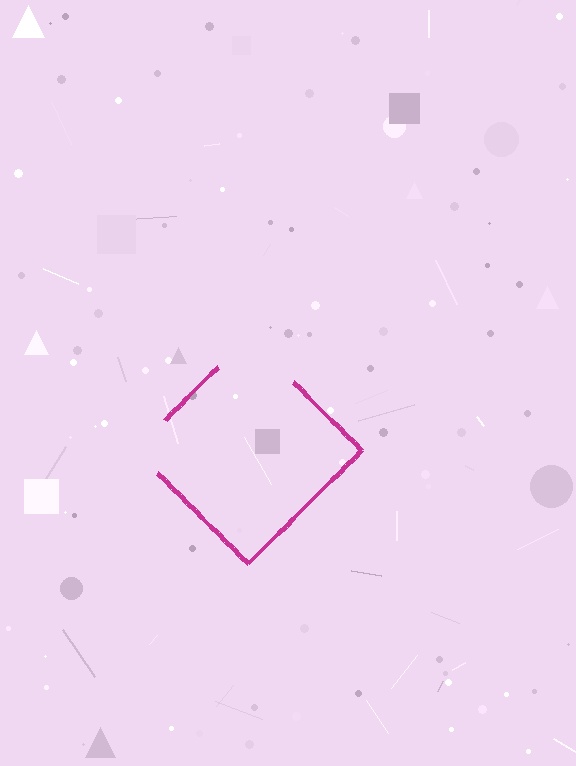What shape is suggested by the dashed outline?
The dashed outline suggests a diamond.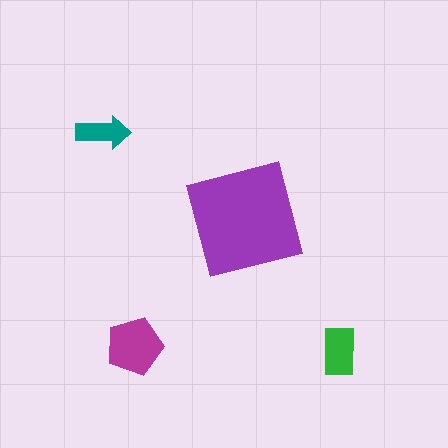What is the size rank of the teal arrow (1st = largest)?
4th.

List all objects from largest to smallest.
The purple square, the magenta pentagon, the green rectangle, the teal arrow.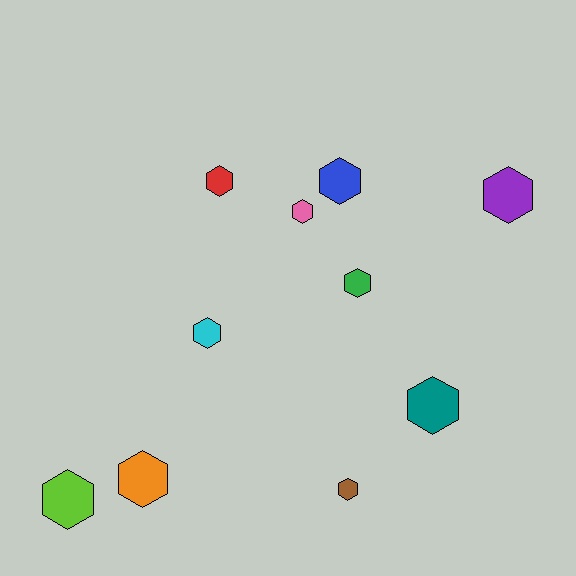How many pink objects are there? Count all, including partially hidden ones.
There is 1 pink object.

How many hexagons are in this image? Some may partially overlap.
There are 10 hexagons.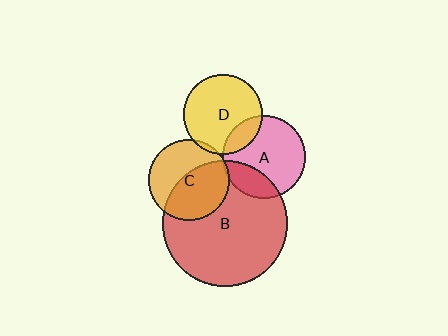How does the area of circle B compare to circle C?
Approximately 2.4 times.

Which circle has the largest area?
Circle B (red).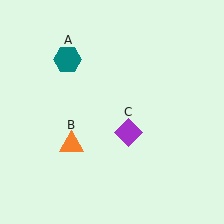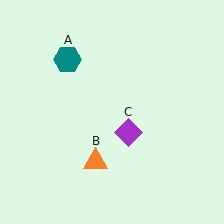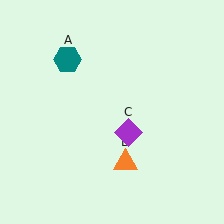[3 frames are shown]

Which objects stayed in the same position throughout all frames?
Teal hexagon (object A) and purple diamond (object C) remained stationary.